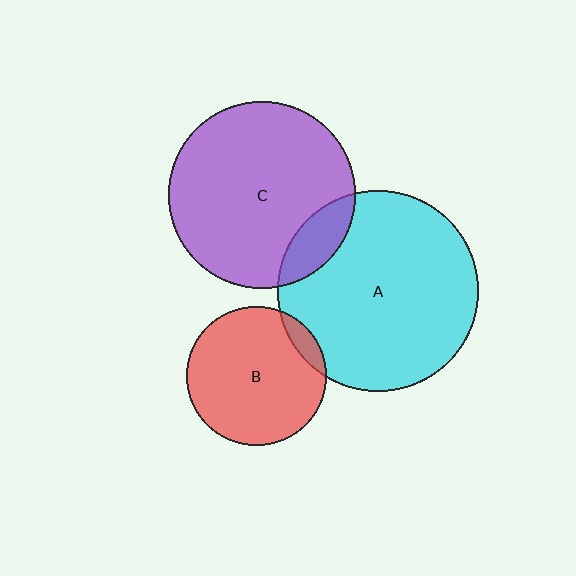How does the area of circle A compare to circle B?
Approximately 2.1 times.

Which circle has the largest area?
Circle A (cyan).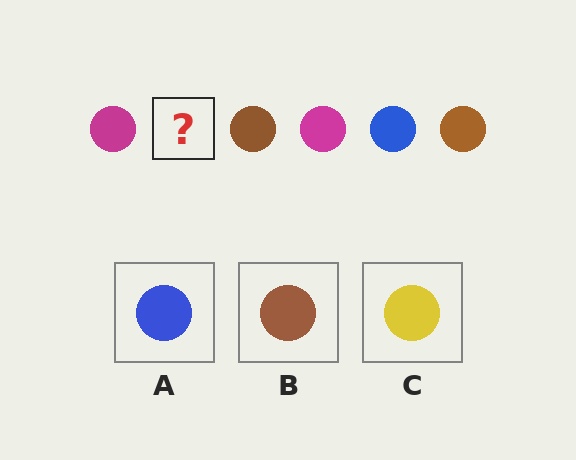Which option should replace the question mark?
Option A.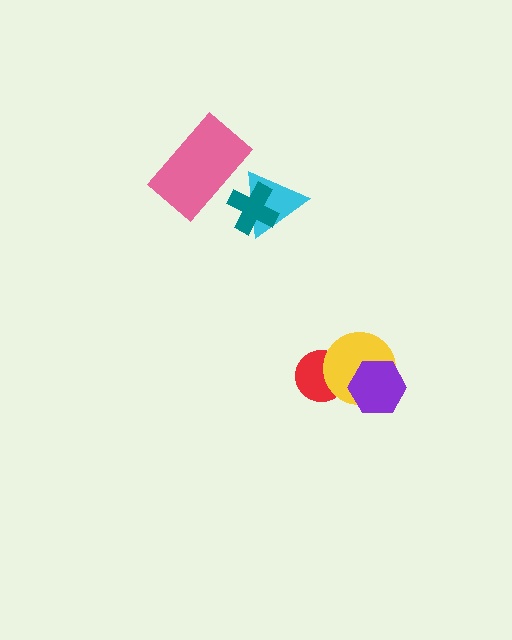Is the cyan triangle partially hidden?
Yes, it is partially covered by another shape.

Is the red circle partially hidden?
Yes, it is partially covered by another shape.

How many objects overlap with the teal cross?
1 object overlaps with the teal cross.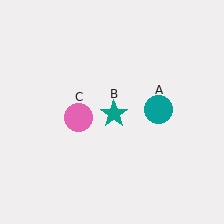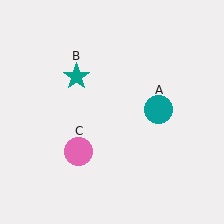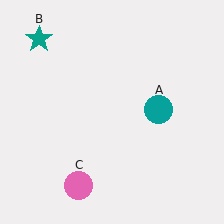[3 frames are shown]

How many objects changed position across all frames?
2 objects changed position: teal star (object B), pink circle (object C).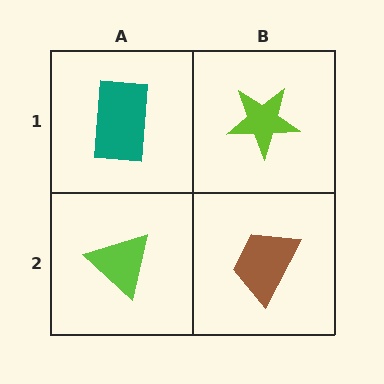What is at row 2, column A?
A lime triangle.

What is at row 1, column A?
A teal rectangle.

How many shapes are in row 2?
2 shapes.